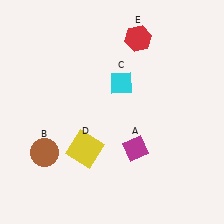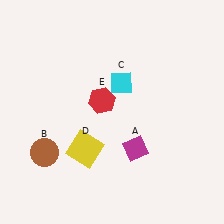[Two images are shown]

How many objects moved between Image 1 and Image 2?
1 object moved between the two images.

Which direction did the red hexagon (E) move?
The red hexagon (E) moved down.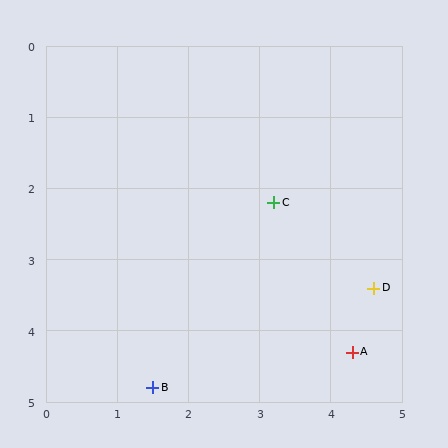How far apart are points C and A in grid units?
Points C and A are about 2.4 grid units apart.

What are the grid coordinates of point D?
Point D is at approximately (4.6, 3.4).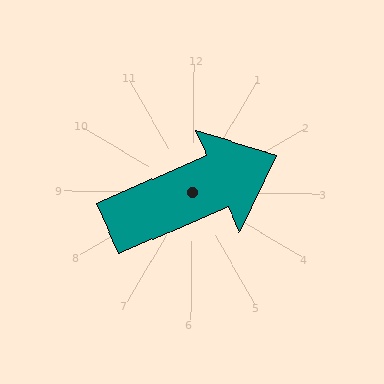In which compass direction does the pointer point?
Northeast.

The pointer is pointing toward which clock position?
Roughly 2 o'clock.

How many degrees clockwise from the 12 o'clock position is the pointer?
Approximately 66 degrees.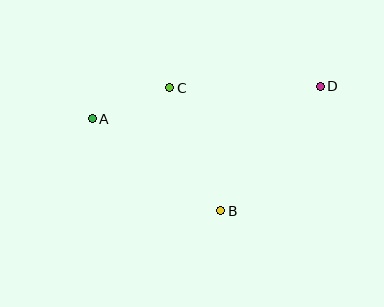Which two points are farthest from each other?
Points A and D are farthest from each other.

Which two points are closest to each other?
Points A and C are closest to each other.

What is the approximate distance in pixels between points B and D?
The distance between B and D is approximately 160 pixels.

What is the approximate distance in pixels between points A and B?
The distance between A and B is approximately 158 pixels.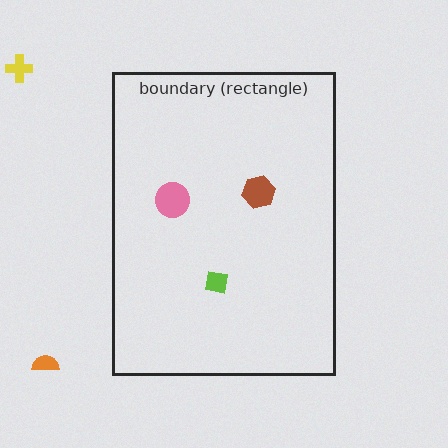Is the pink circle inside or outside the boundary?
Inside.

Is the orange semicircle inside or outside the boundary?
Outside.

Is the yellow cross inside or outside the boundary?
Outside.